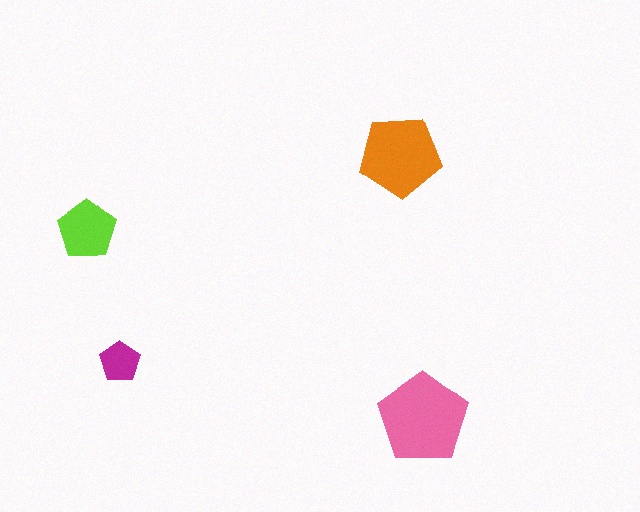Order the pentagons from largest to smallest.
the pink one, the orange one, the lime one, the magenta one.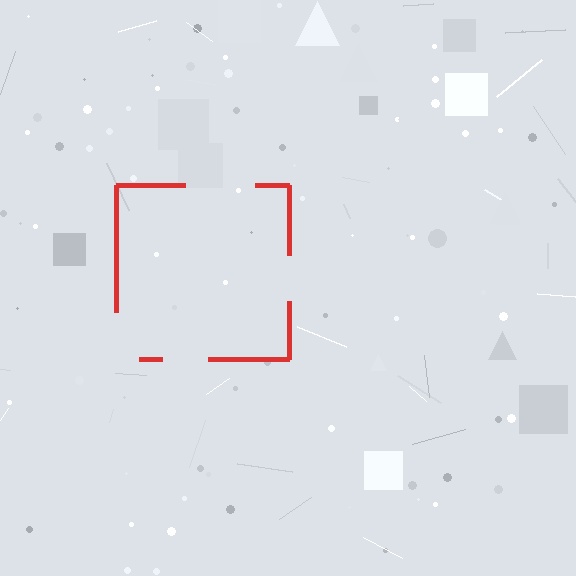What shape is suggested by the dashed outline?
The dashed outline suggests a square.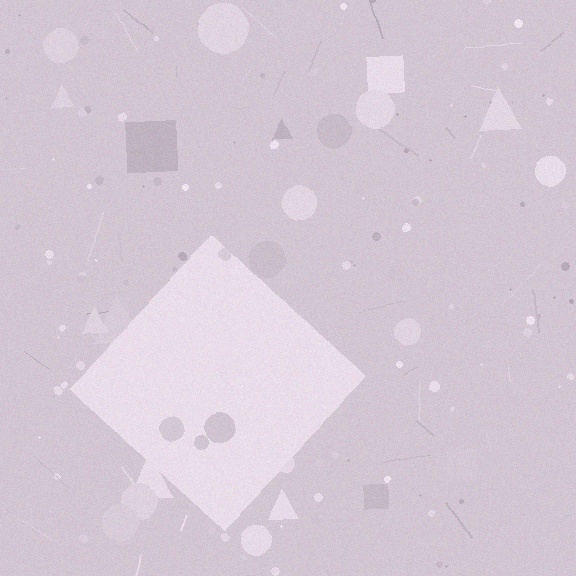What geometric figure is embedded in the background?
A diamond is embedded in the background.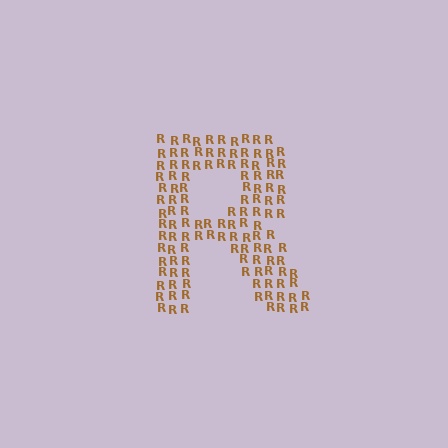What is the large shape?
The large shape is the letter R.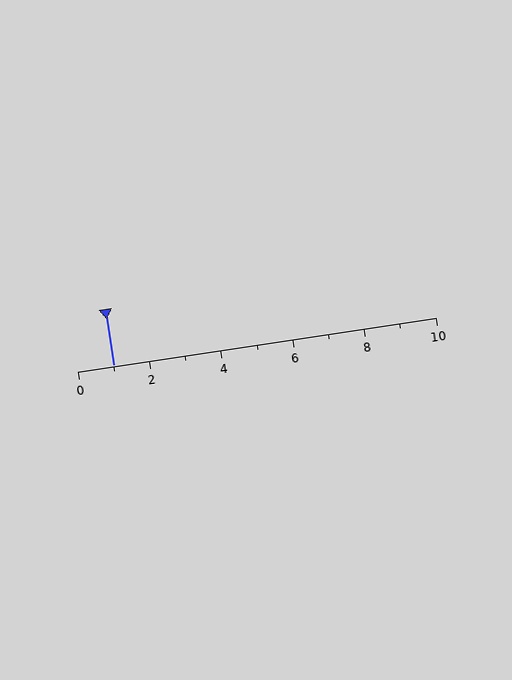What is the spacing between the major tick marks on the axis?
The major ticks are spaced 2 apart.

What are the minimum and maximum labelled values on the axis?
The axis runs from 0 to 10.